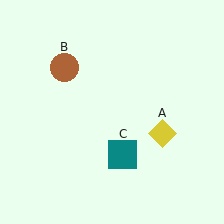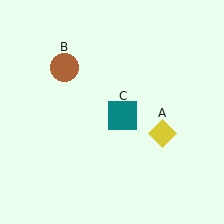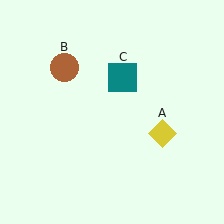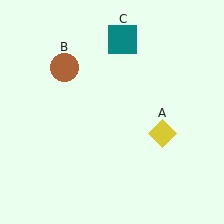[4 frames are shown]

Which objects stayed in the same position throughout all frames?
Yellow diamond (object A) and brown circle (object B) remained stationary.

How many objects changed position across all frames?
1 object changed position: teal square (object C).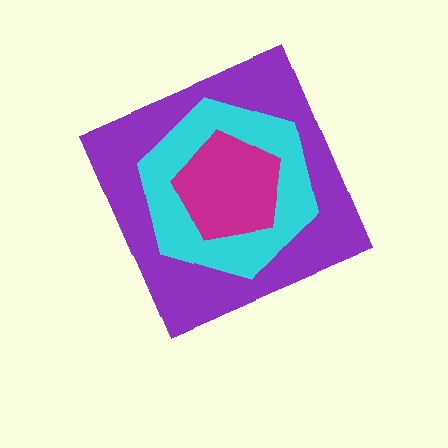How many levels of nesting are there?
3.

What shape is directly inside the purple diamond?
The cyan hexagon.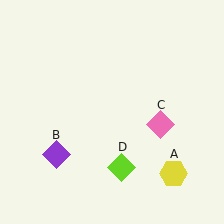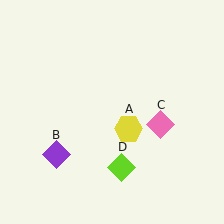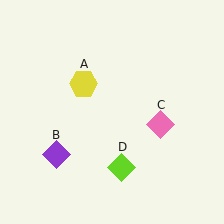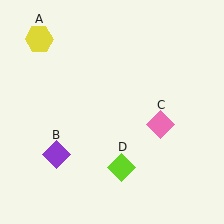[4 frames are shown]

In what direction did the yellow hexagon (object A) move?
The yellow hexagon (object A) moved up and to the left.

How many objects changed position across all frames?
1 object changed position: yellow hexagon (object A).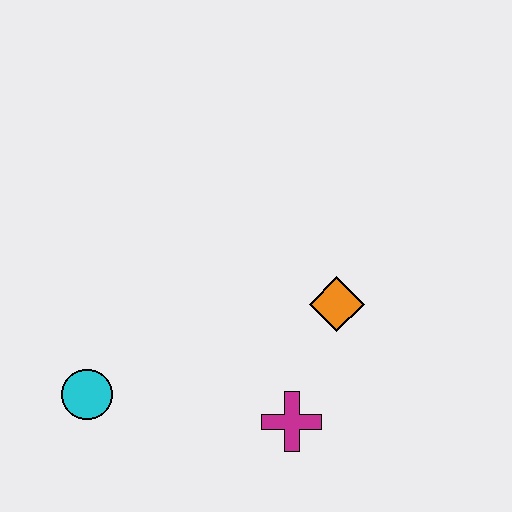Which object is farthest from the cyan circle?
The orange diamond is farthest from the cyan circle.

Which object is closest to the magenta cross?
The orange diamond is closest to the magenta cross.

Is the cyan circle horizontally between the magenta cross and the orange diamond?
No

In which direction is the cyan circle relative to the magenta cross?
The cyan circle is to the left of the magenta cross.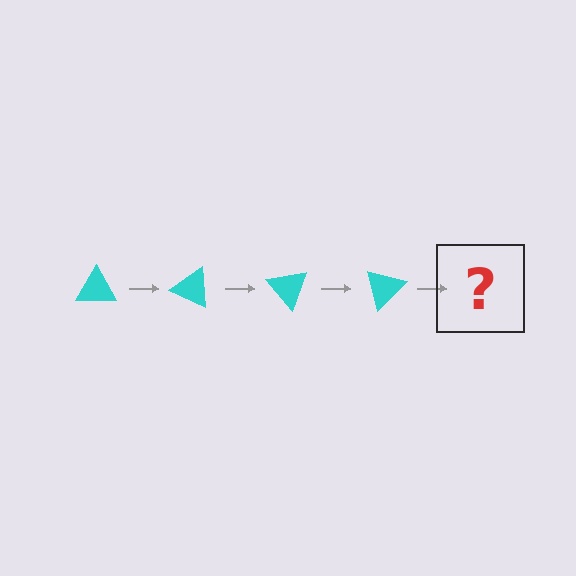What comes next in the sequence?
The next element should be a cyan triangle rotated 100 degrees.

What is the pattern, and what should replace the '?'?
The pattern is that the triangle rotates 25 degrees each step. The '?' should be a cyan triangle rotated 100 degrees.